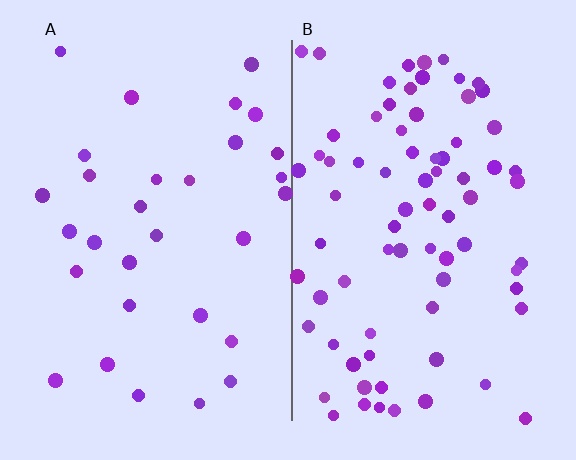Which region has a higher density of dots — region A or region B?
B (the right).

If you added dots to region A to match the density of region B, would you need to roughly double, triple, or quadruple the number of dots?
Approximately double.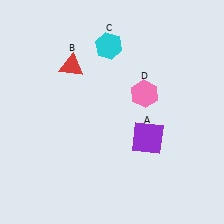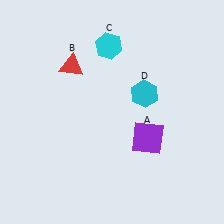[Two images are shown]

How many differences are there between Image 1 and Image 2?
There is 1 difference between the two images.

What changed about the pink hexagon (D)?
In Image 1, D is pink. In Image 2, it changed to cyan.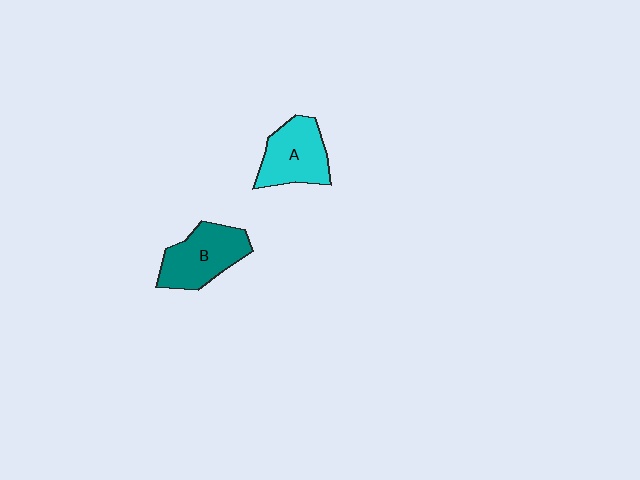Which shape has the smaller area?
Shape A (cyan).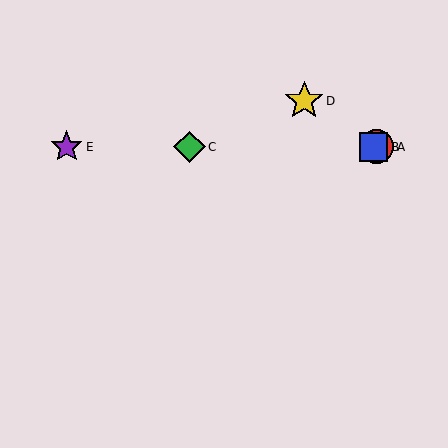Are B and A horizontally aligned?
Yes, both are at y≈147.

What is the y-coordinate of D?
Object D is at y≈101.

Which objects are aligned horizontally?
Objects A, B, C, E are aligned horizontally.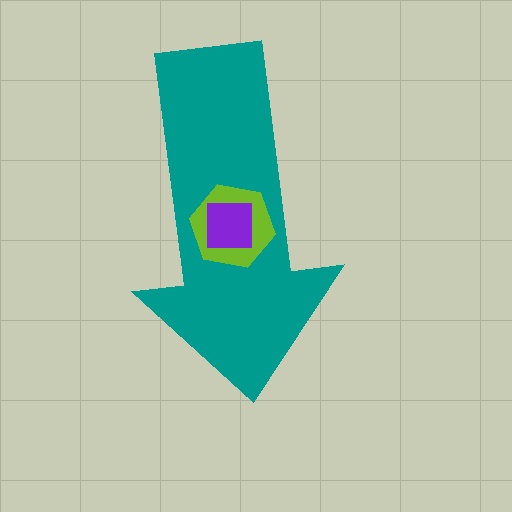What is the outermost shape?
The teal arrow.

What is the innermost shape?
The purple square.